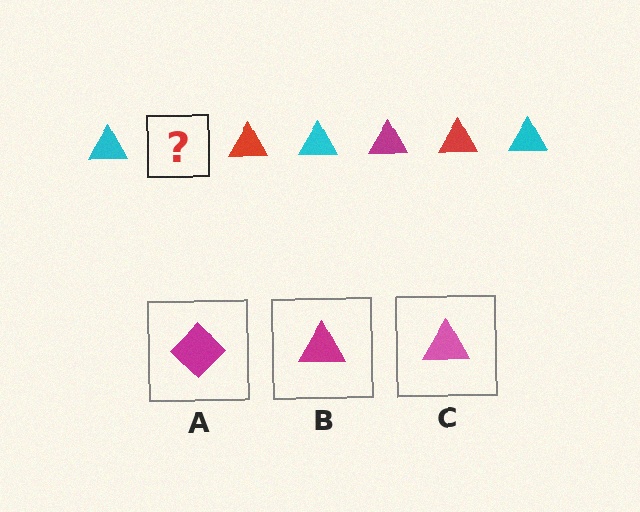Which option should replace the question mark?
Option B.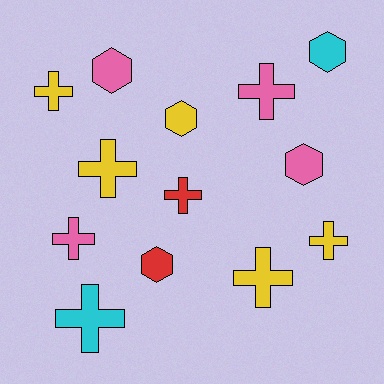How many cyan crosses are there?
There is 1 cyan cross.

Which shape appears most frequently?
Cross, with 8 objects.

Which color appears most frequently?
Yellow, with 5 objects.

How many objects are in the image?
There are 13 objects.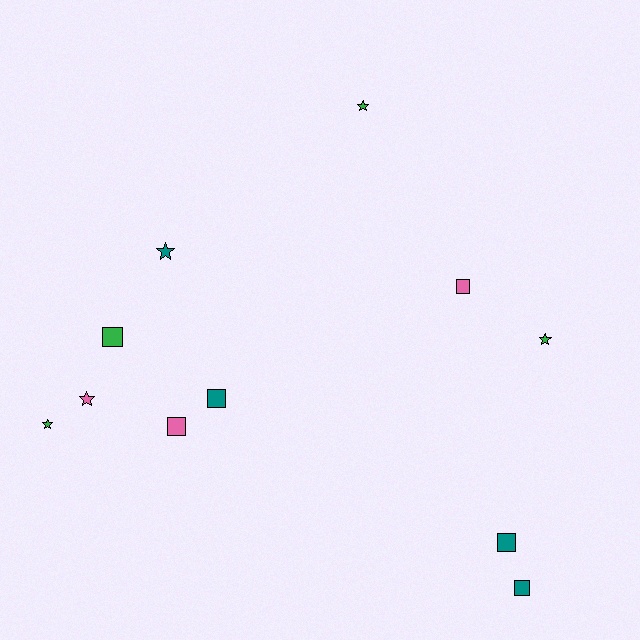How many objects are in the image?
There are 11 objects.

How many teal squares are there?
There are 3 teal squares.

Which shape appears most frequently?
Square, with 6 objects.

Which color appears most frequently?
Teal, with 4 objects.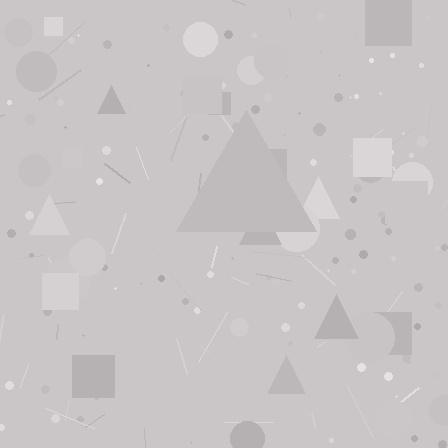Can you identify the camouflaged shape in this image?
The camouflaged shape is a triangle.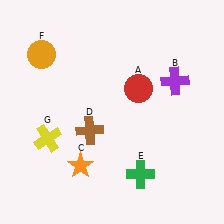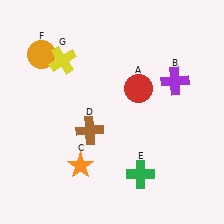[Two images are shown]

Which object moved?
The yellow cross (G) moved up.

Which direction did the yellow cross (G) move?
The yellow cross (G) moved up.